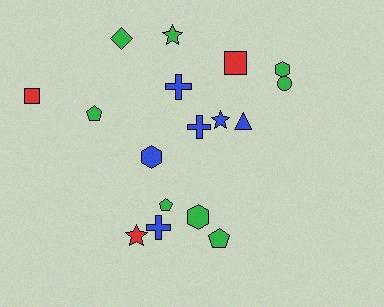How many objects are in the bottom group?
There are 6 objects.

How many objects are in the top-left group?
There are 4 objects.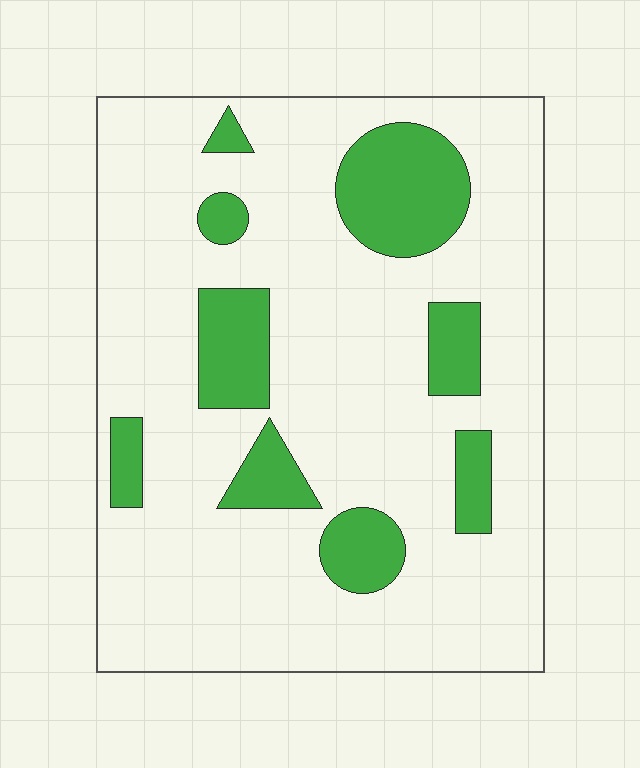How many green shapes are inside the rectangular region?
9.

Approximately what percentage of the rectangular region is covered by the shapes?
Approximately 20%.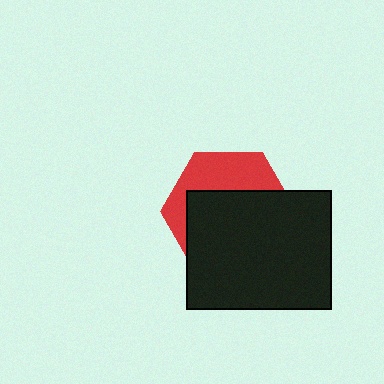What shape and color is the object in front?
The object in front is a black rectangle.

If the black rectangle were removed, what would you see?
You would see the complete red hexagon.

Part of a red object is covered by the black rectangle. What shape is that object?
It is a hexagon.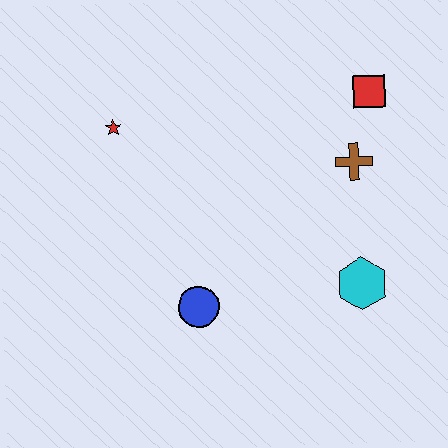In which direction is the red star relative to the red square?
The red star is to the left of the red square.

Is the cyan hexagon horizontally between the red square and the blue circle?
Yes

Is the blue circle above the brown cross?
No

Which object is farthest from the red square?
The blue circle is farthest from the red square.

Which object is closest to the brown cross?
The red square is closest to the brown cross.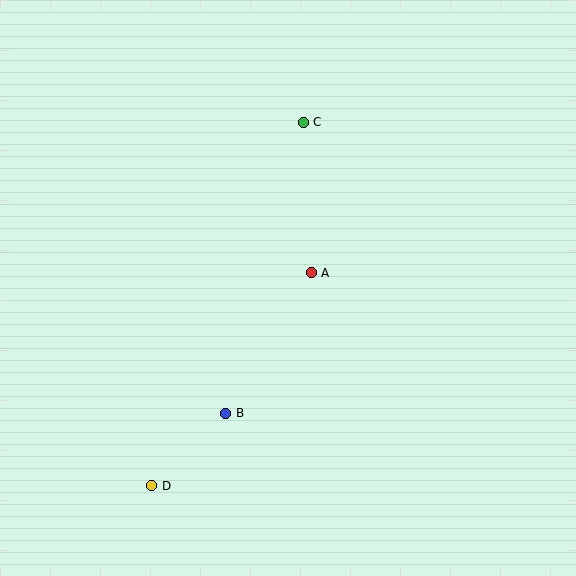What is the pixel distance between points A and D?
The distance between A and D is 266 pixels.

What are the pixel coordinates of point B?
Point B is at (226, 413).